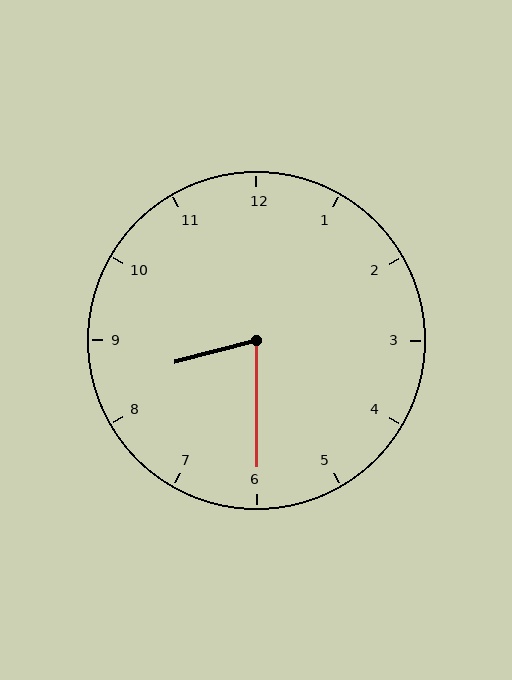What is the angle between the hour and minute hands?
Approximately 75 degrees.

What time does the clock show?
8:30.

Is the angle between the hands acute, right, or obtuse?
It is acute.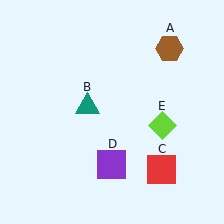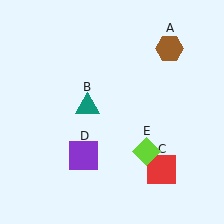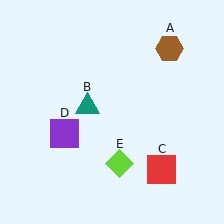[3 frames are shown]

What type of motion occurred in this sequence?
The purple square (object D), lime diamond (object E) rotated clockwise around the center of the scene.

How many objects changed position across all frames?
2 objects changed position: purple square (object D), lime diamond (object E).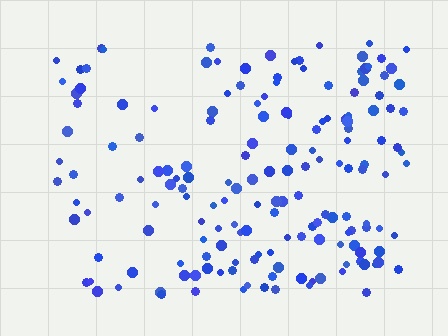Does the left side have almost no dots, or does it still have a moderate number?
Still a moderate number, just noticeably fewer than the right.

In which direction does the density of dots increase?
From left to right, with the right side densest.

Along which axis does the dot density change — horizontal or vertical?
Horizontal.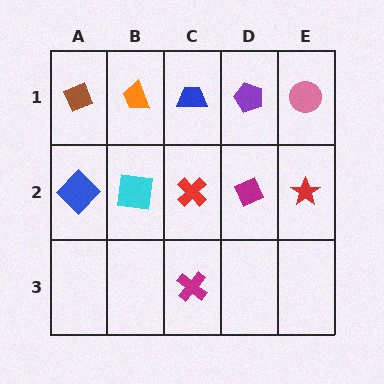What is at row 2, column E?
A red star.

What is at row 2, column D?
A magenta diamond.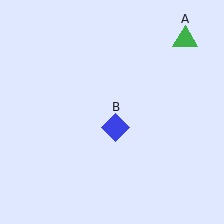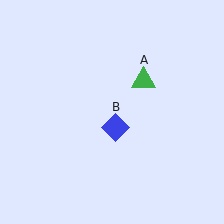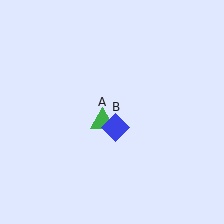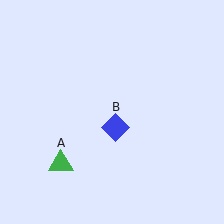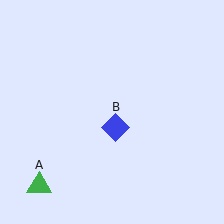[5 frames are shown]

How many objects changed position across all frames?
1 object changed position: green triangle (object A).